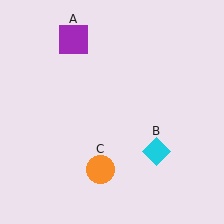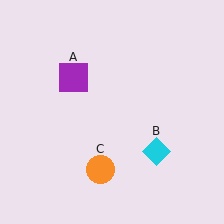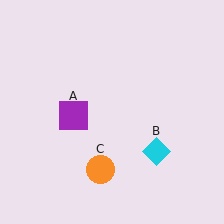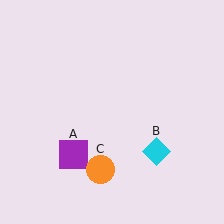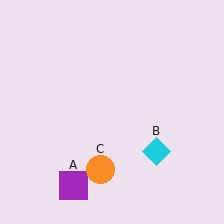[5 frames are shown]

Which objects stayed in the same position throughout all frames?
Cyan diamond (object B) and orange circle (object C) remained stationary.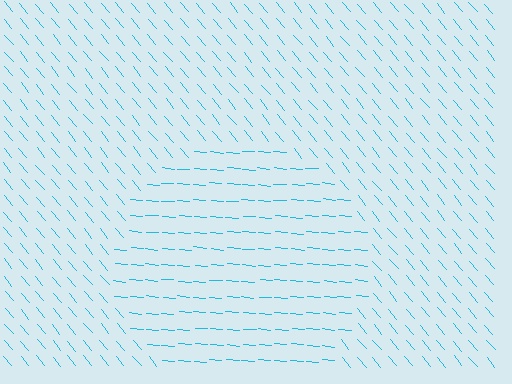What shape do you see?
I see a circle.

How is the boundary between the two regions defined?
The boundary is defined purely by a change in line orientation (approximately 45 degrees difference). All lines are the same color and thickness.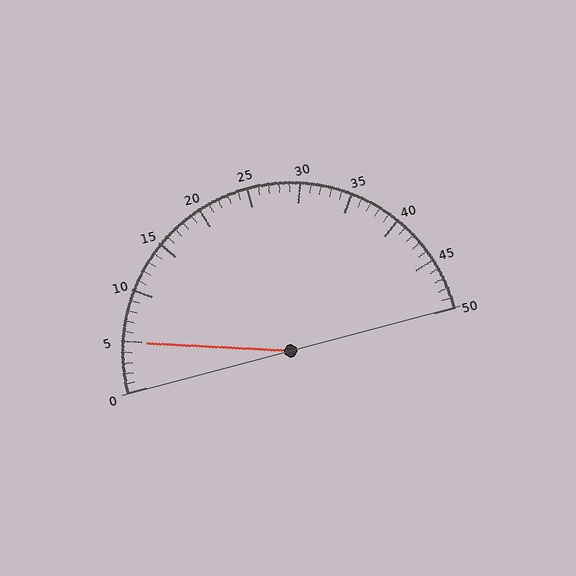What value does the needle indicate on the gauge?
The needle indicates approximately 5.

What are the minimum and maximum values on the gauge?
The gauge ranges from 0 to 50.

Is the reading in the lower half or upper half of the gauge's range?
The reading is in the lower half of the range (0 to 50).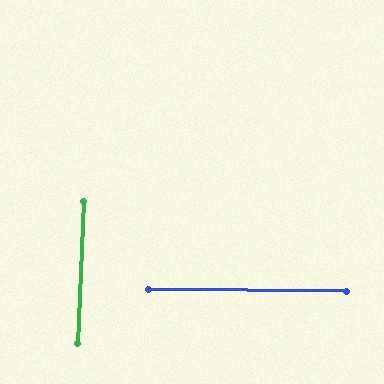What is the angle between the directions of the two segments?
Approximately 88 degrees.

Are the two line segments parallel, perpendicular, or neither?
Perpendicular — they meet at approximately 88°.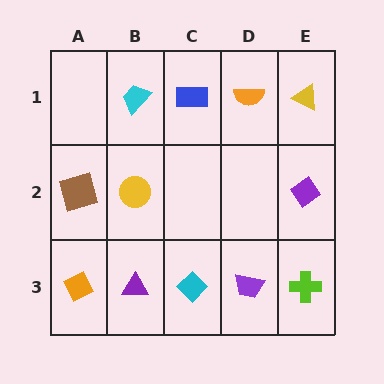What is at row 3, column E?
A lime cross.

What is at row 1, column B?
A cyan trapezoid.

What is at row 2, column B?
A yellow circle.